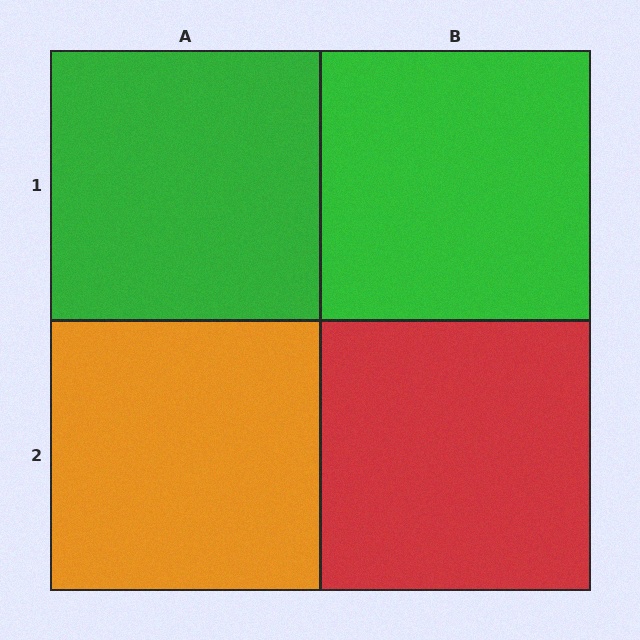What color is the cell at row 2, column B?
Red.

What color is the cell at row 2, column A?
Orange.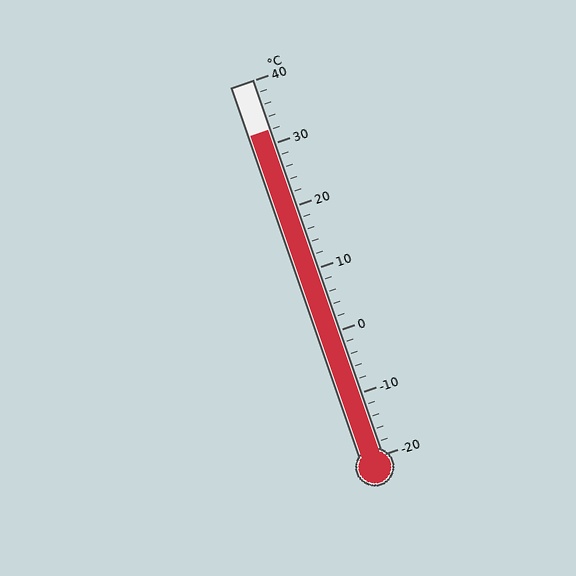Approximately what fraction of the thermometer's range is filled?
The thermometer is filled to approximately 85% of its range.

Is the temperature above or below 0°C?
The temperature is above 0°C.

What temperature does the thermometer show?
The thermometer shows approximately 32°C.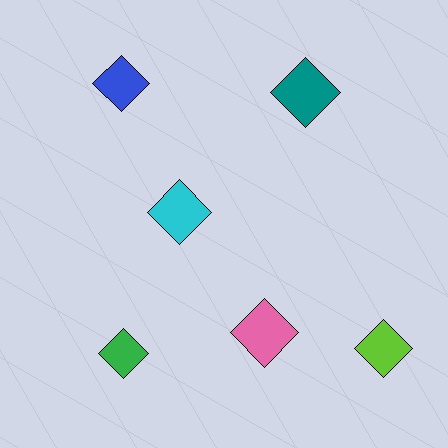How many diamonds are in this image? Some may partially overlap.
There are 6 diamonds.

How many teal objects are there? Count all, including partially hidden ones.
There is 1 teal object.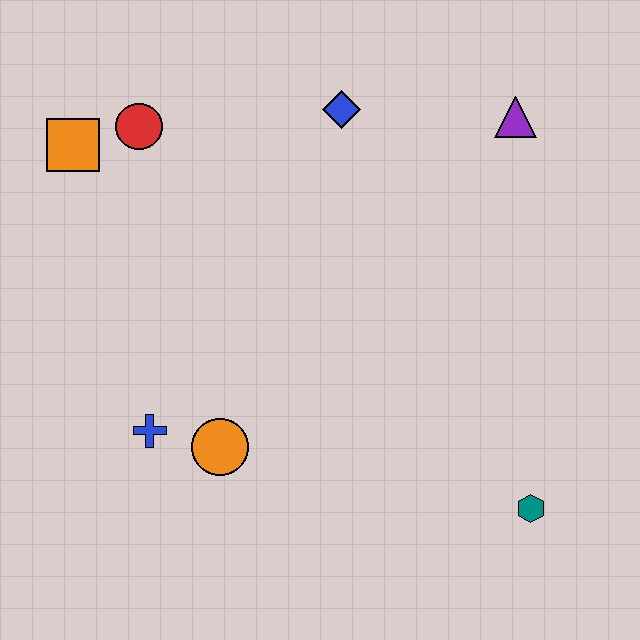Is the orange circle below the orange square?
Yes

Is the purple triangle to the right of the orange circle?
Yes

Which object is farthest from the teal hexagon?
The orange square is farthest from the teal hexagon.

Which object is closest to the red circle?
The orange square is closest to the red circle.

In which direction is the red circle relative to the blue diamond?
The red circle is to the left of the blue diamond.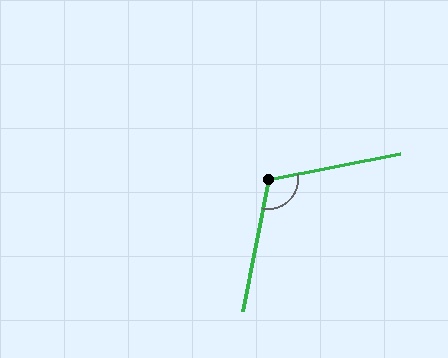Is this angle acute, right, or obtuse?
It is obtuse.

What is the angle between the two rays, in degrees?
Approximately 112 degrees.